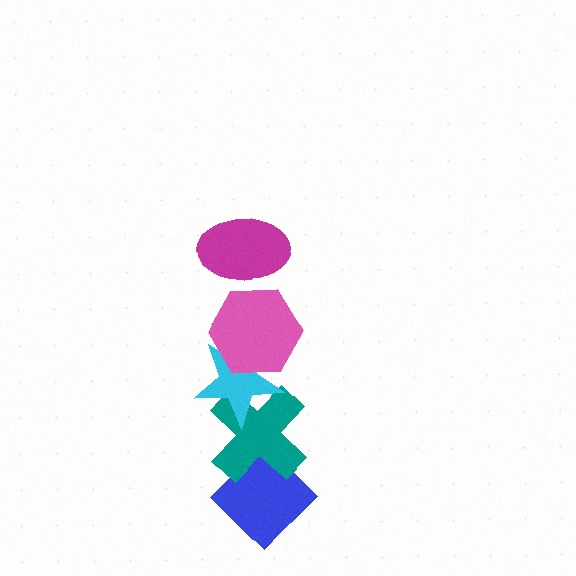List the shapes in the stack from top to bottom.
From top to bottom: the magenta ellipse, the pink hexagon, the cyan star, the teal cross, the blue diamond.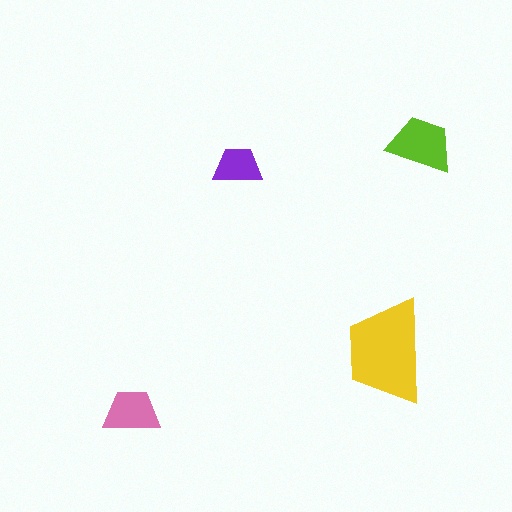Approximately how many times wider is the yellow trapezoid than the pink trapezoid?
About 2 times wider.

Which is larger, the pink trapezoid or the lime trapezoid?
The lime one.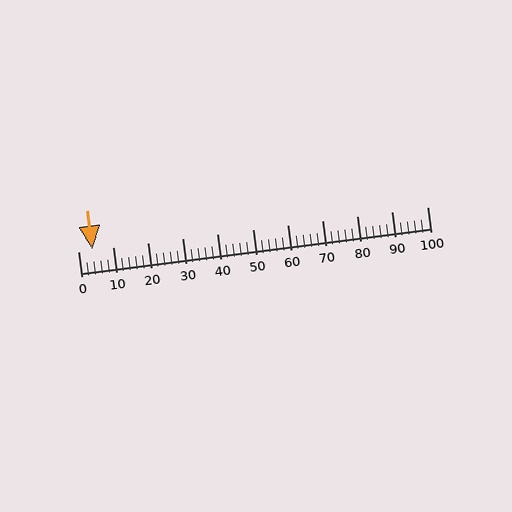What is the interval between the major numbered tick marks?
The major tick marks are spaced 10 units apart.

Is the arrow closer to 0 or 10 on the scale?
The arrow is closer to 0.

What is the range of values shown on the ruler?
The ruler shows values from 0 to 100.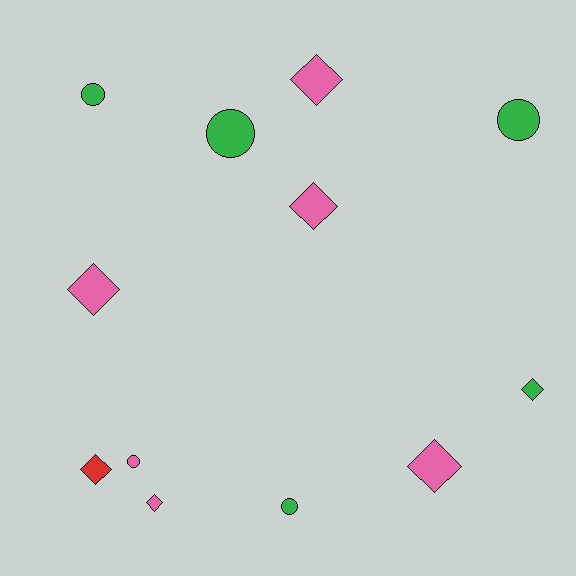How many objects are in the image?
There are 12 objects.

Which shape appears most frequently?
Diamond, with 7 objects.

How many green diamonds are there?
There is 1 green diamond.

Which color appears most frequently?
Pink, with 6 objects.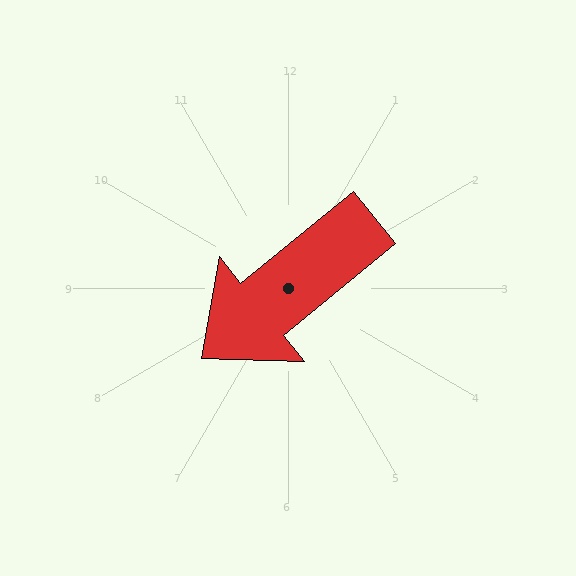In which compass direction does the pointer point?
Southwest.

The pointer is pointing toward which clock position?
Roughly 8 o'clock.